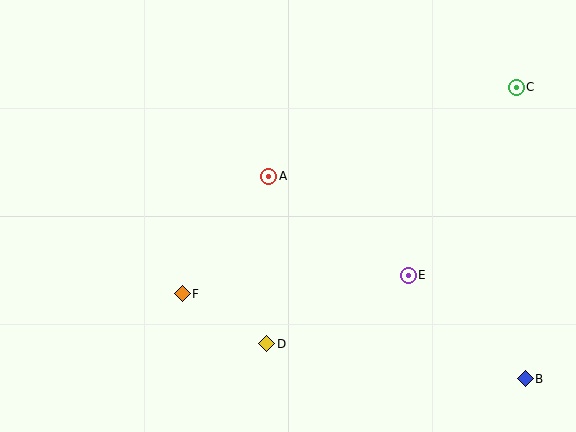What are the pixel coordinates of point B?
Point B is at (525, 379).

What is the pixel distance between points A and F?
The distance between A and F is 146 pixels.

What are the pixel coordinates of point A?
Point A is at (269, 176).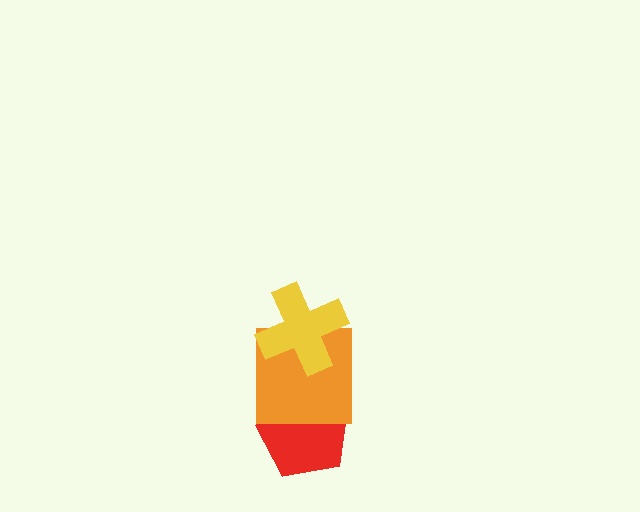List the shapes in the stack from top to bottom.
From top to bottom: the yellow cross, the orange square, the red pentagon.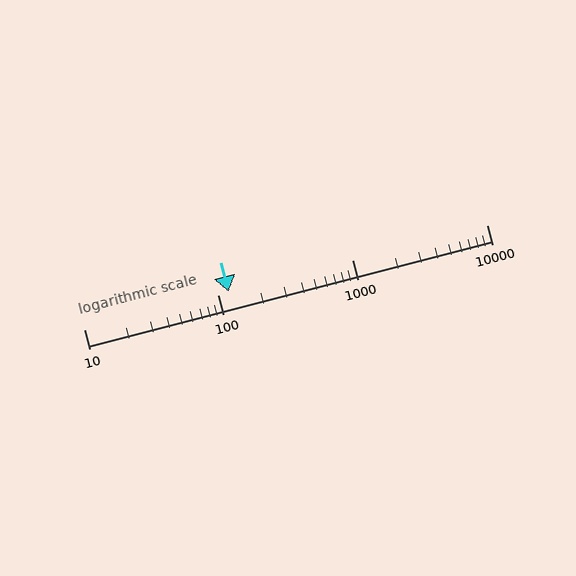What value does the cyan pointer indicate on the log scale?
The pointer indicates approximately 120.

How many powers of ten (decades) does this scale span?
The scale spans 3 decades, from 10 to 10000.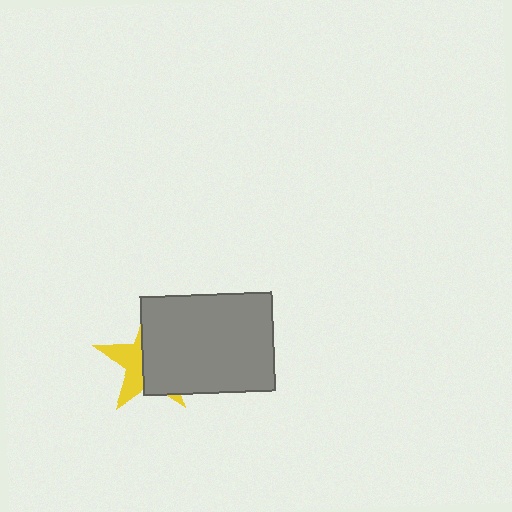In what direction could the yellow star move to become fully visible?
The yellow star could move left. That would shift it out from behind the gray rectangle entirely.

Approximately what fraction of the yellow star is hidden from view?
Roughly 61% of the yellow star is hidden behind the gray rectangle.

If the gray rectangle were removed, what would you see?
You would see the complete yellow star.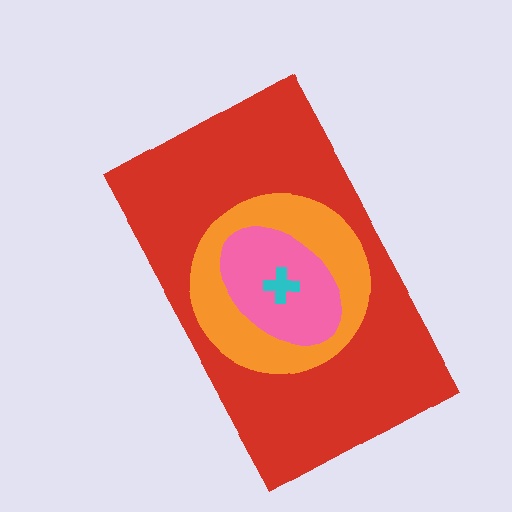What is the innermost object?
The cyan cross.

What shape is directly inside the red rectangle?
The orange circle.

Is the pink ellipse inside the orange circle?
Yes.